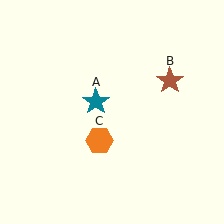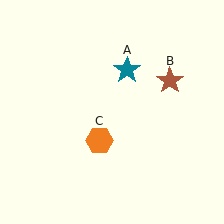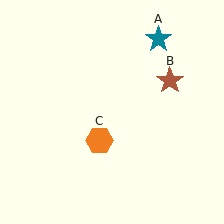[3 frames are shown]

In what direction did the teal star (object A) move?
The teal star (object A) moved up and to the right.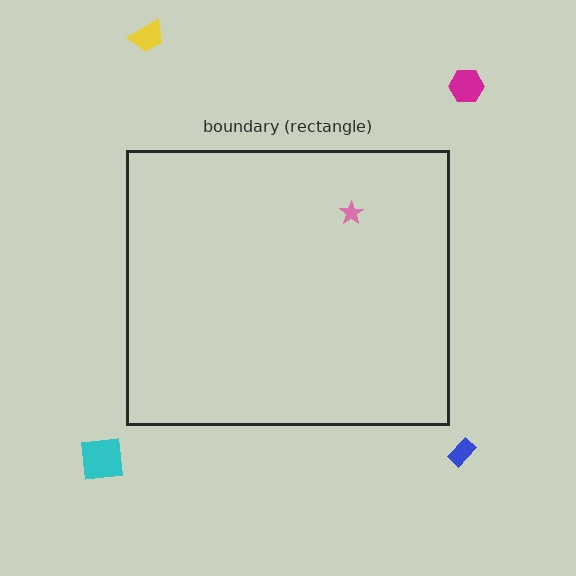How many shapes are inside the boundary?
1 inside, 4 outside.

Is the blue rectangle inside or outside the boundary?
Outside.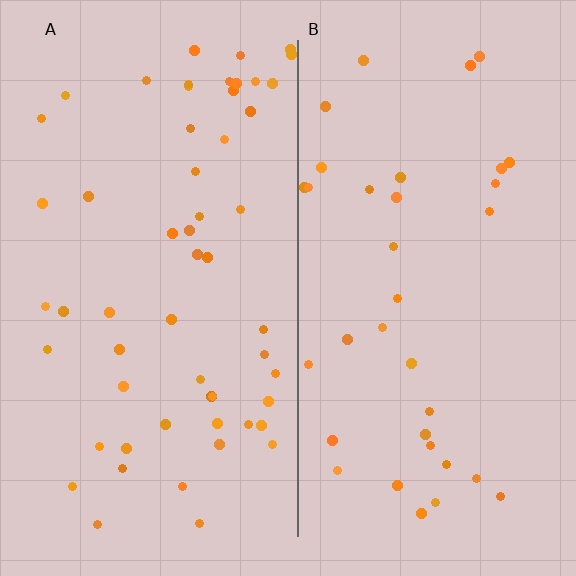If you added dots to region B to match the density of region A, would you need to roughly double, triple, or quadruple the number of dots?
Approximately double.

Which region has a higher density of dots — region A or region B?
A (the left).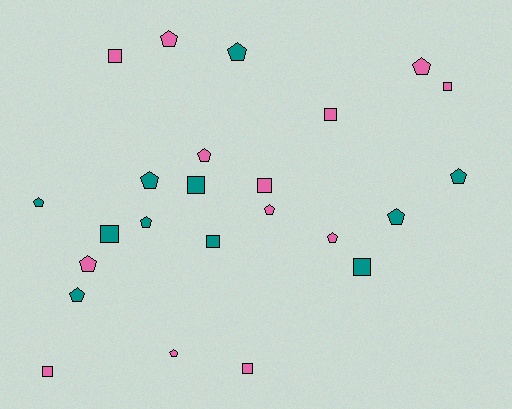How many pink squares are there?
There are 6 pink squares.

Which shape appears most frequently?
Pentagon, with 14 objects.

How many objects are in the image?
There are 24 objects.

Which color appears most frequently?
Pink, with 13 objects.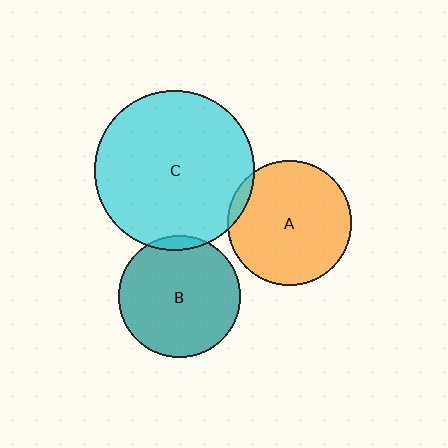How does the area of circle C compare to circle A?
Approximately 1.6 times.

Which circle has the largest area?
Circle C (cyan).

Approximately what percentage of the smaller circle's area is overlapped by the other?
Approximately 5%.